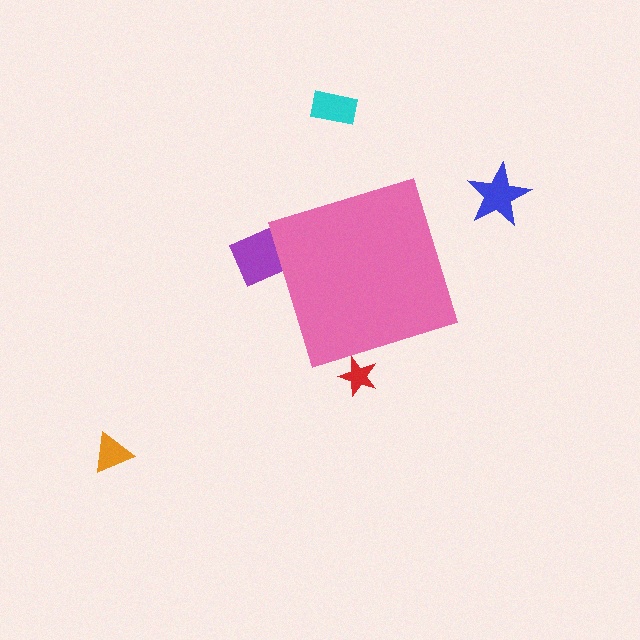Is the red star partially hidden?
Yes, the red star is partially hidden behind the pink diamond.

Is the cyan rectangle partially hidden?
No, the cyan rectangle is fully visible.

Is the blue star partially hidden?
No, the blue star is fully visible.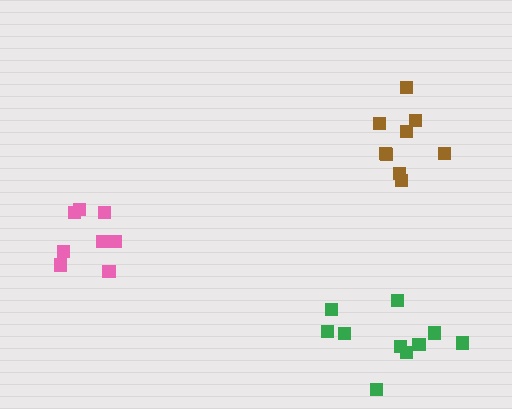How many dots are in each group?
Group 1: 8 dots, Group 2: 9 dots, Group 3: 10 dots (27 total).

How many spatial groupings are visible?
There are 3 spatial groupings.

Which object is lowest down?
The green cluster is bottommost.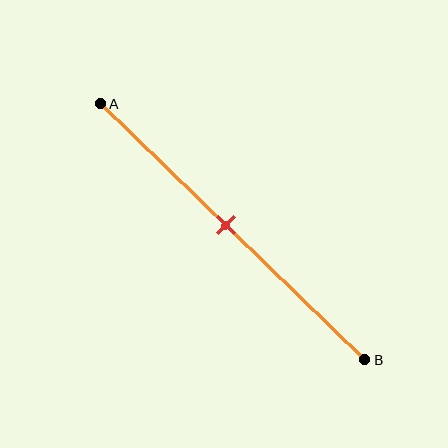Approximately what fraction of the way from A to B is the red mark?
The red mark is approximately 45% of the way from A to B.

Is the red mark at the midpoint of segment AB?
Yes, the mark is approximately at the midpoint.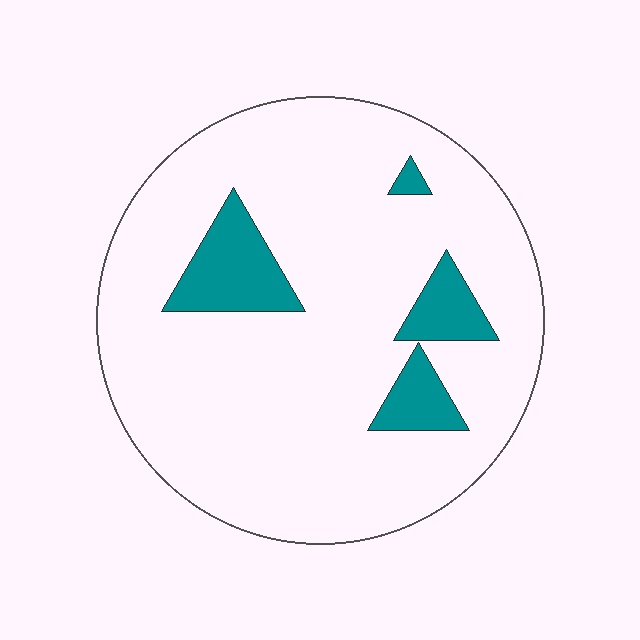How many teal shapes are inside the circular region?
4.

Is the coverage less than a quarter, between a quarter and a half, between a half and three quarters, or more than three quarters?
Less than a quarter.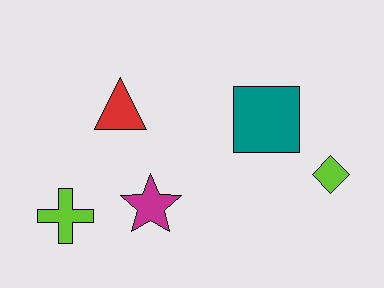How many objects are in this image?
There are 5 objects.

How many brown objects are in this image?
There are no brown objects.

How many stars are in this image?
There is 1 star.